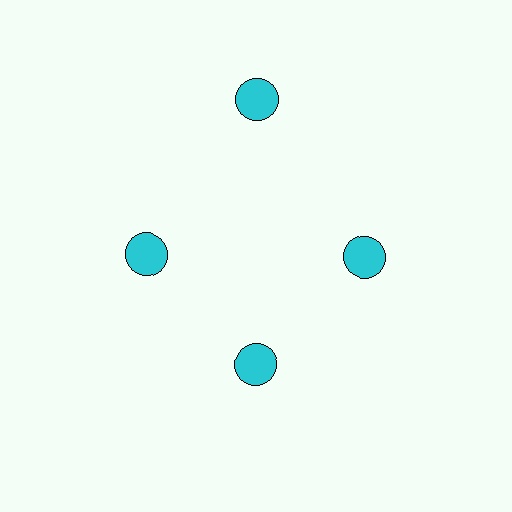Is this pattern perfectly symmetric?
No. The 4 cyan circles are arranged in a ring, but one element near the 12 o'clock position is pushed outward from the center, breaking the 4-fold rotational symmetry.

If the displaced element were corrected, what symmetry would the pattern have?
It would have 4-fold rotational symmetry — the pattern would map onto itself every 90 degrees.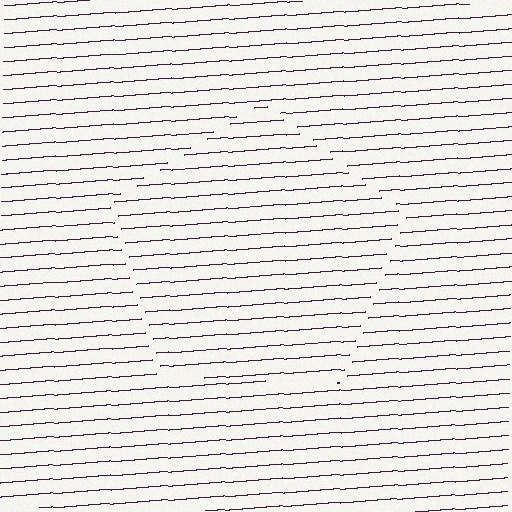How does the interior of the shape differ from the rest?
The interior of the shape contains the same grating, shifted by half a period — the contour is defined by the phase discontinuity where line-ends from the inner and outer gratings abut.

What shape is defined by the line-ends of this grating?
An illusory pentagon. The interior of the shape contains the same grating, shifted by half a period — the contour is defined by the phase discontinuity where line-ends from the inner and outer gratings abut.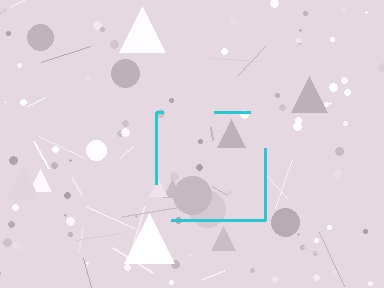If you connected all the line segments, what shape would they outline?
They would outline a square.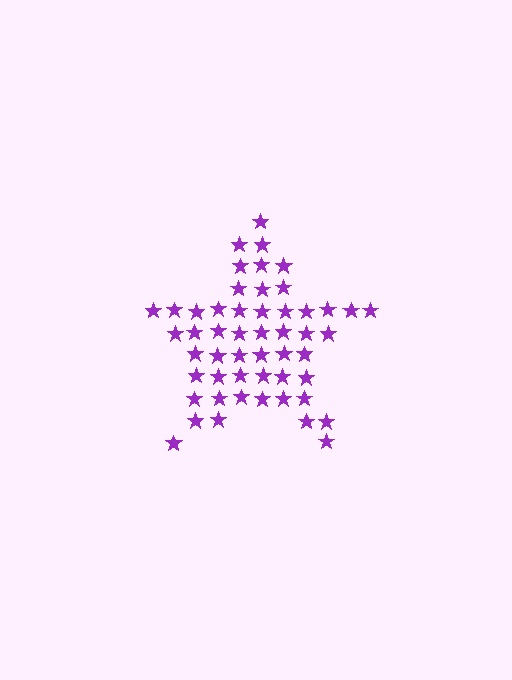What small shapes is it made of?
It is made of small stars.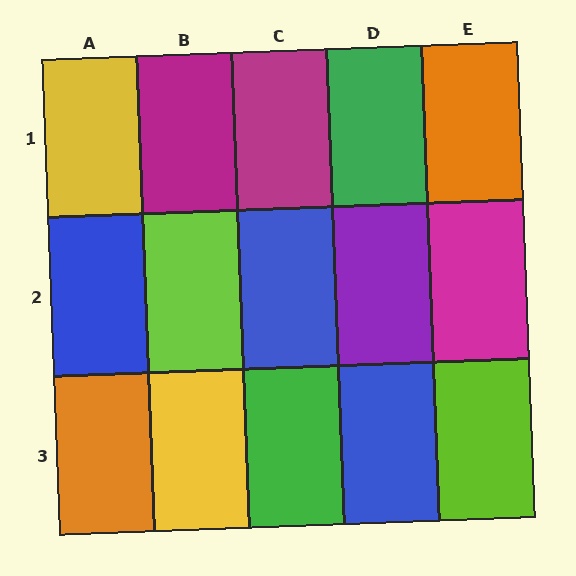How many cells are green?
2 cells are green.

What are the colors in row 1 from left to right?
Yellow, magenta, magenta, green, orange.